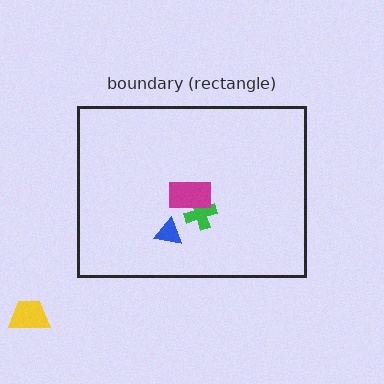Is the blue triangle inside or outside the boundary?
Inside.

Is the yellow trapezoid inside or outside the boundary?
Outside.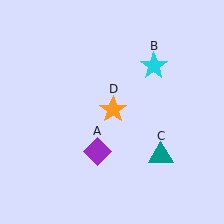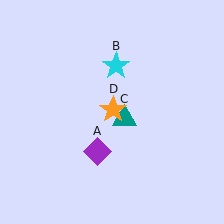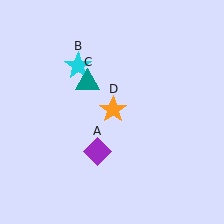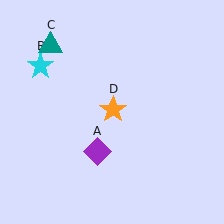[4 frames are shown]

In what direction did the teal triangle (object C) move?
The teal triangle (object C) moved up and to the left.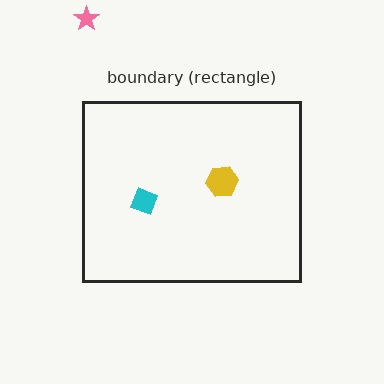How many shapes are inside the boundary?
2 inside, 1 outside.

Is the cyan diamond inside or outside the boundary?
Inside.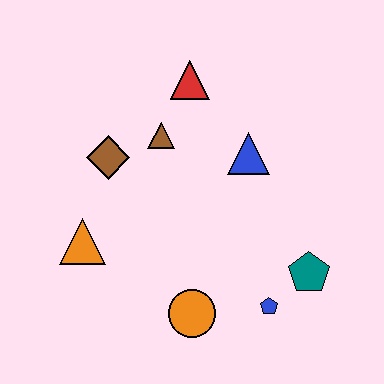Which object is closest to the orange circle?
The blue pentagon is closest to the orange circle.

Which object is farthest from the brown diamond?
The teal pentagon is farthest from the brown diamond.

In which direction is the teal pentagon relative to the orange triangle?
The teal pentagon is to the right of the orange triangle.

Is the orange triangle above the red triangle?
No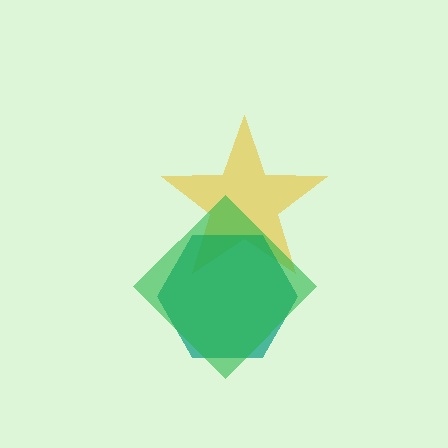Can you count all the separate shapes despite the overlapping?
Yes, there are 3 separate shapes.